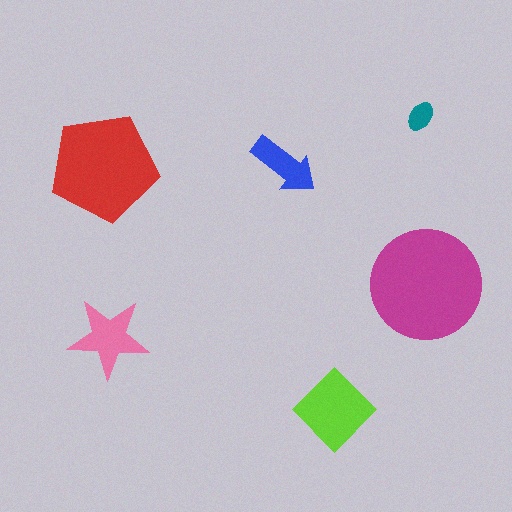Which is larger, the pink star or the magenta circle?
The magenta circle.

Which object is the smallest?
The teal ellipse.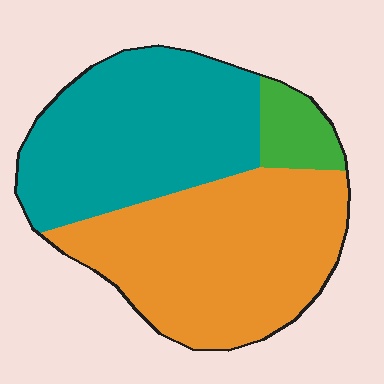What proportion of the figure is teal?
Teal takes up between a quarter and a half of the figure.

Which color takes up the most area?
Orange, at roughly 50%.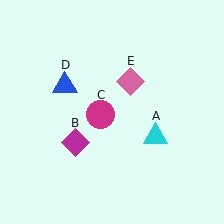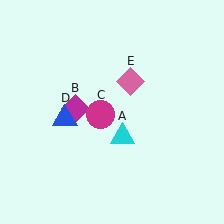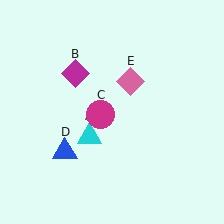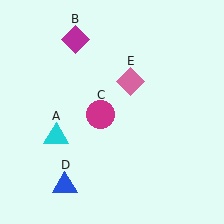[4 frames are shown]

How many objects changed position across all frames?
3 objects changed position: cyan triangle (object A), magenta diamond (object B), blue triangle (object D).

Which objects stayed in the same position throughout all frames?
Magenta circle (object C) and pink diamond (object E) remained stationary.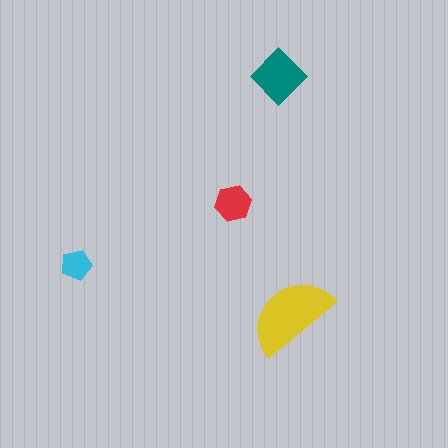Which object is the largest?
The yellow semicircle.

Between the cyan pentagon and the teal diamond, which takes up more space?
The teal diamond.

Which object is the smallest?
The cyan pentagon.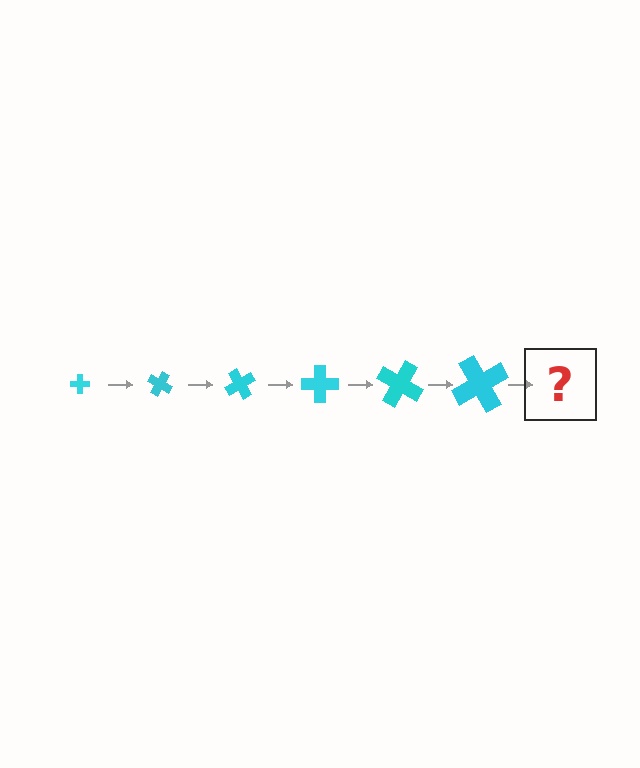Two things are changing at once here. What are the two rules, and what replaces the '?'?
The two rules are that the cross grows larger each step and it rotates 30 degrees each step. The '?' should be a cross, larger than the previous one and rotated 180 degrees from the start.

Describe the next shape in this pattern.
It should be a cross, larger than the previous one and rotated 180 degrees from the start.